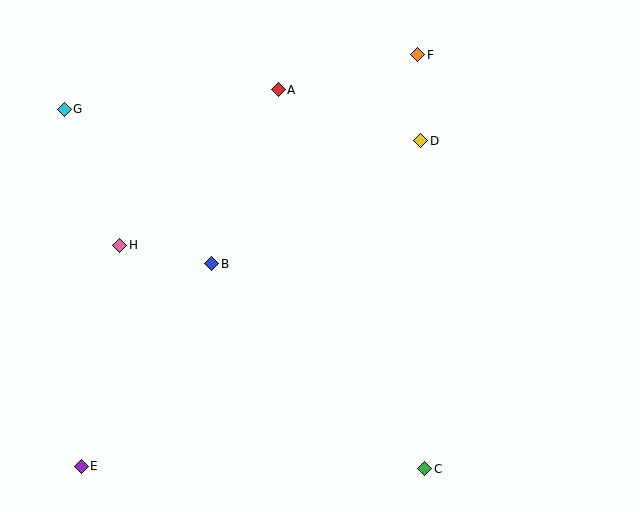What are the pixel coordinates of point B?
Point B is at (212, 264).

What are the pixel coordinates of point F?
Point F is at (418, 55).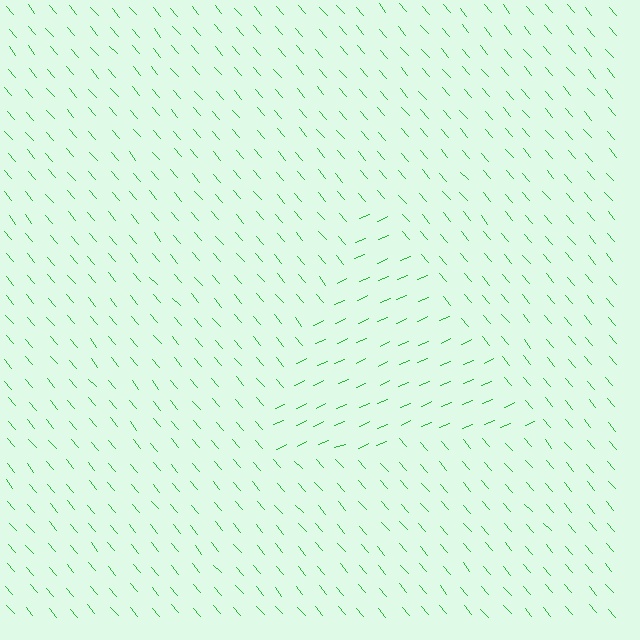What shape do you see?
I see a triangle.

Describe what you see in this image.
The image is filled with small green line segments. A triangle region in the image has lines oriented differently from the surrounding lines, creating a visible texture boundary.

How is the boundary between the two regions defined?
The boundary is defined purely by a change in line orientation (approximately 73 degrees difference). All lines are the same color and thickness.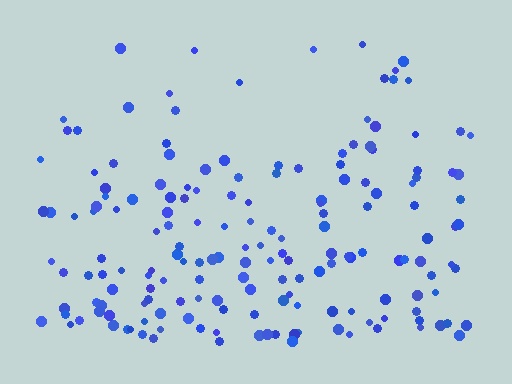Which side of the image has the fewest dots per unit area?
The top.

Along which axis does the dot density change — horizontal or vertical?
Vertical.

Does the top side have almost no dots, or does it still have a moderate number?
Still a moderate number, just noticeably fewer than the bottom.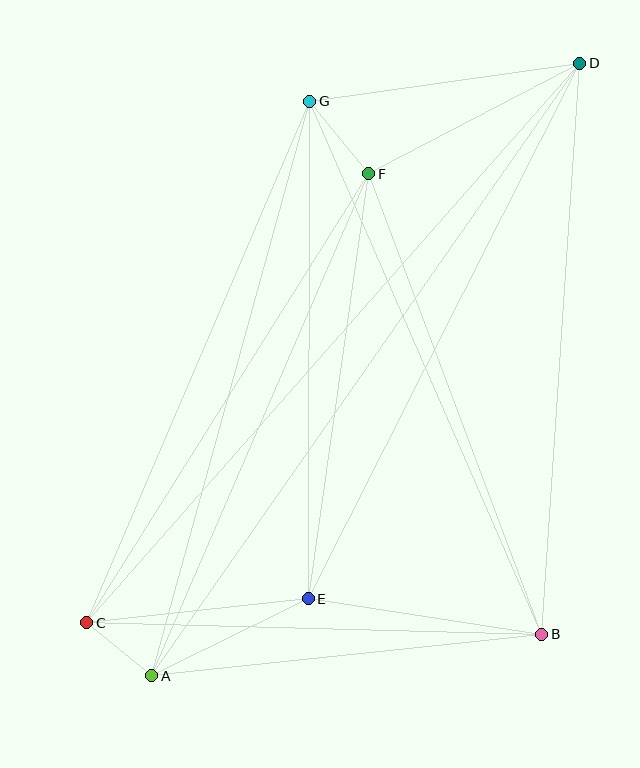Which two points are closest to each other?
Points A and C are closest to each other.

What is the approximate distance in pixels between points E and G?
The distance between E and G is approximately 498 pixels.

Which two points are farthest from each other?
Points A and D are farthest from each other.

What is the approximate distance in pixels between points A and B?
The distance between A and B is approximately 392 pixels.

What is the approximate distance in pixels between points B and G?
The distance between B and G is approximately 581 pixels.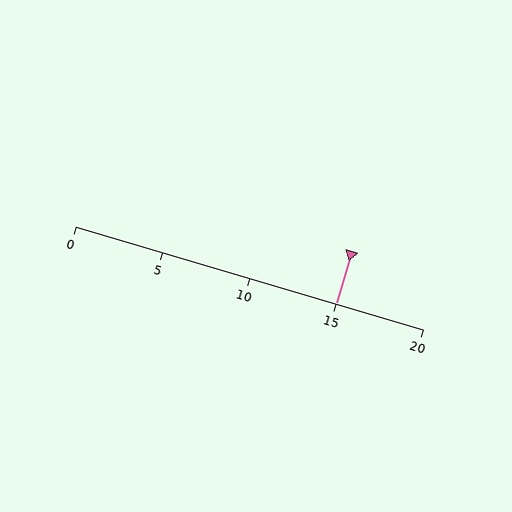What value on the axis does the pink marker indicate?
The marker indicates approximately 15.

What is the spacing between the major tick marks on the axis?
The major ticks are spaced 5 apart.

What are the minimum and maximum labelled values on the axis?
The axis runs from 0 to 20.